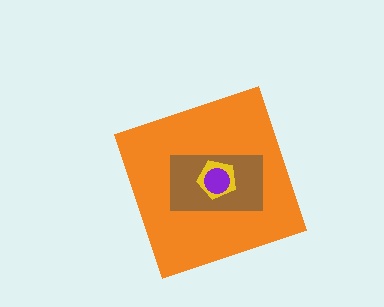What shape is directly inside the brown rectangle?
The yellow pentagon.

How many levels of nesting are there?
4.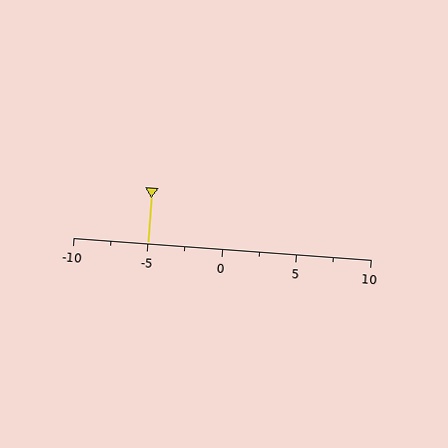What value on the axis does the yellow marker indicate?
The marker indicates approximately -5.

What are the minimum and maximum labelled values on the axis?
The axis runs from -10 to 10.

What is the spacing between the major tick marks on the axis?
The major ticks are spaced 5 apart.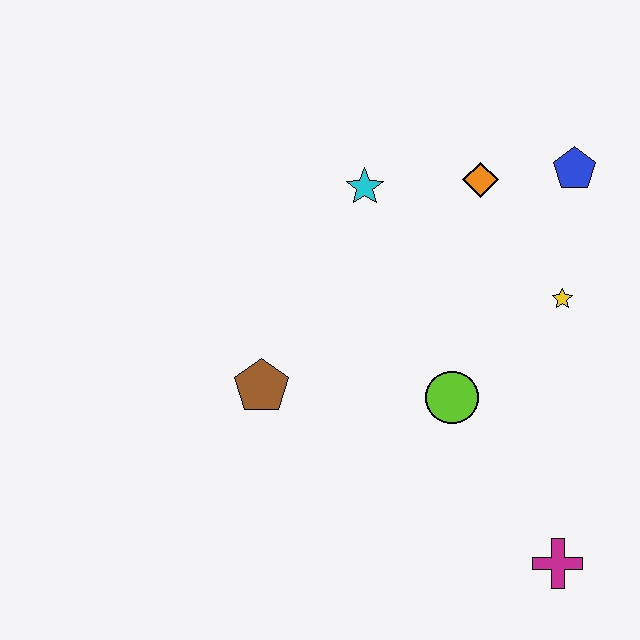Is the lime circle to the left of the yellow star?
Yes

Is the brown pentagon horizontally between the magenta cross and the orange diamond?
No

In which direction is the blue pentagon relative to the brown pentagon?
The blue pentagon is to the right of the brown pentagon.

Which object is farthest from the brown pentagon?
The blue pentagon is farthest from the brown pentagon.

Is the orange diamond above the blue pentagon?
No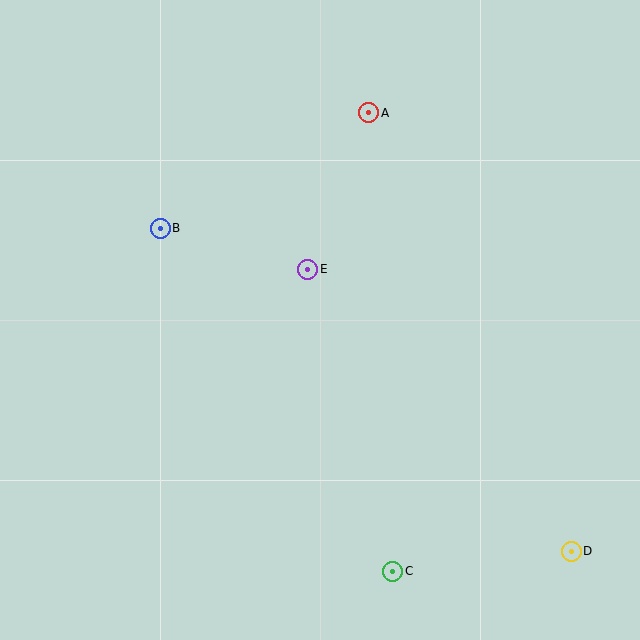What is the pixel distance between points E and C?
The distance between E and C is 313 pixels.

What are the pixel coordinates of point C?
Point C is at (393, 571).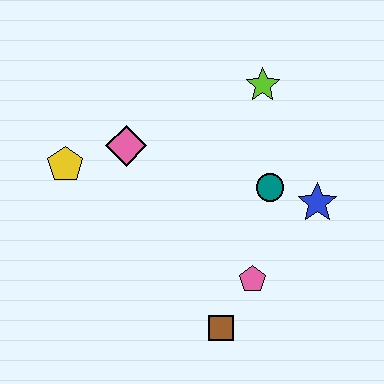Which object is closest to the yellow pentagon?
The pink diamond is closest to the yellow pentagon.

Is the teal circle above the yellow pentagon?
No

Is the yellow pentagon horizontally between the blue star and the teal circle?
No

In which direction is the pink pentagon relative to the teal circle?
The pink pentagon is below the teal circle.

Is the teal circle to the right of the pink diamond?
Yes